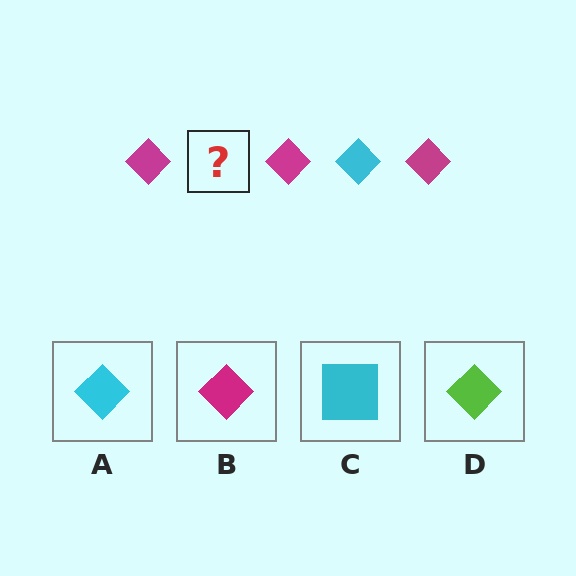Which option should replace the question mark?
Option A.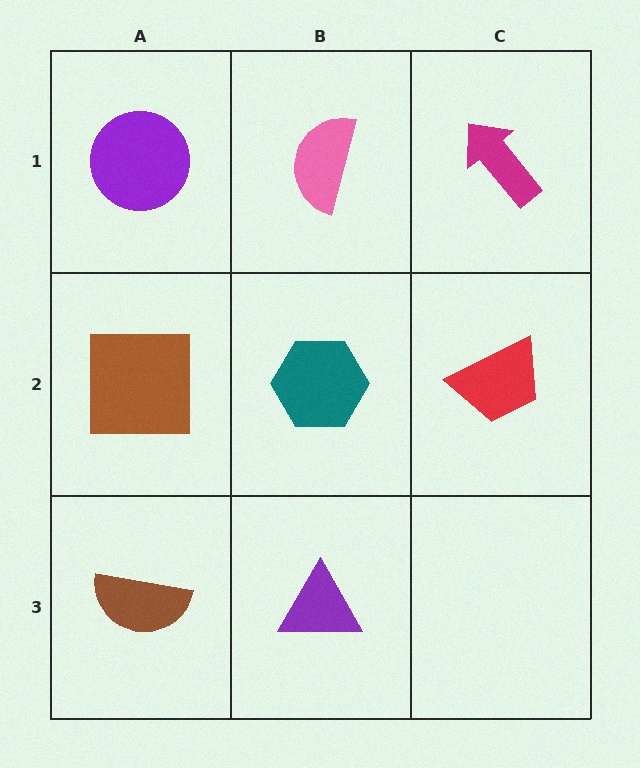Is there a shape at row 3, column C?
No, that cell is empty.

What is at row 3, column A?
A brown semicircle.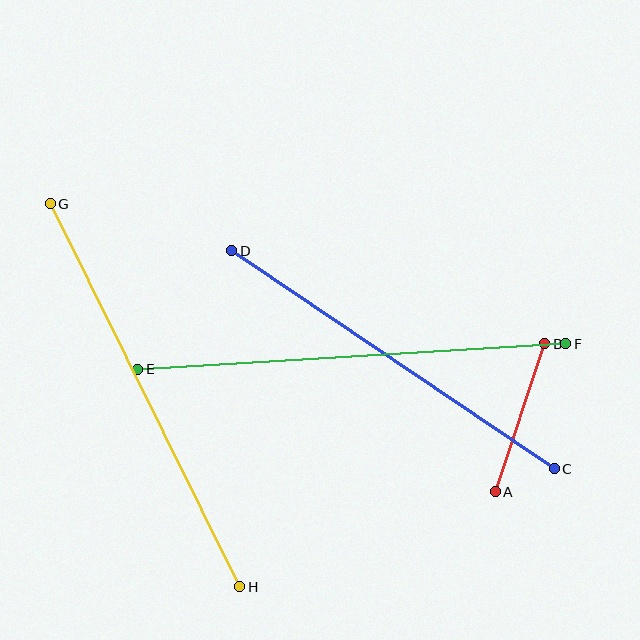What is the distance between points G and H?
The distance is approximately 427 pixels.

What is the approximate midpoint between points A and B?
The midpoint is at approximately (520, 418) pixels.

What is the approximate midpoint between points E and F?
The midpoint is at approximately (352, 357) pixels.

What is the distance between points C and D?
The distance is approximately 389 pixels.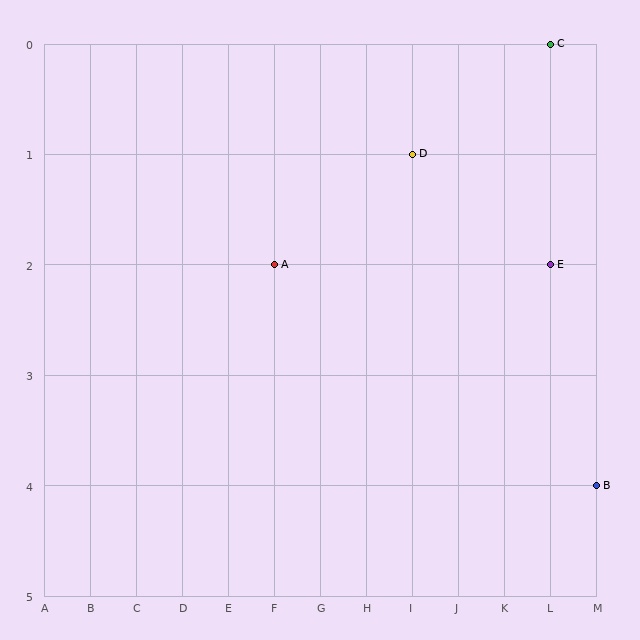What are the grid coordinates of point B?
Point B is at grid coordinates (M, 4).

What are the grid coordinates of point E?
Point E is at grid coordinates (L, 2).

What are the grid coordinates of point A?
Point A is at grid coordinates (F, 2).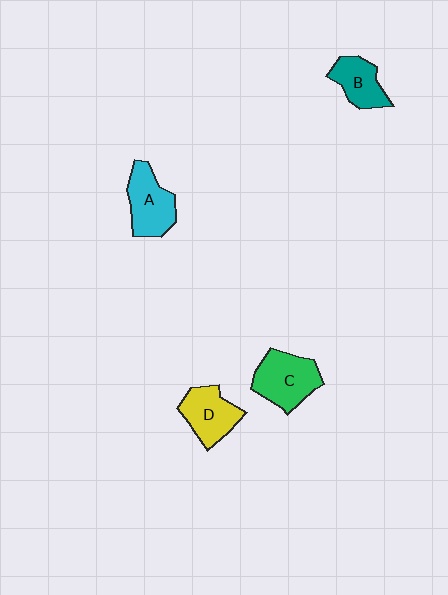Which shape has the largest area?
Shape C (green).